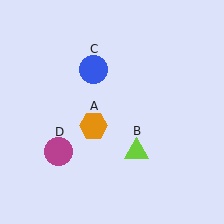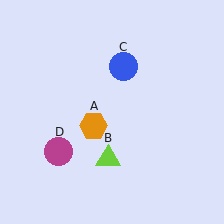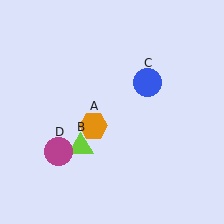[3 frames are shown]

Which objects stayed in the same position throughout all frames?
Orange hexagon (object A) and magenta circle (object D) remained stationary.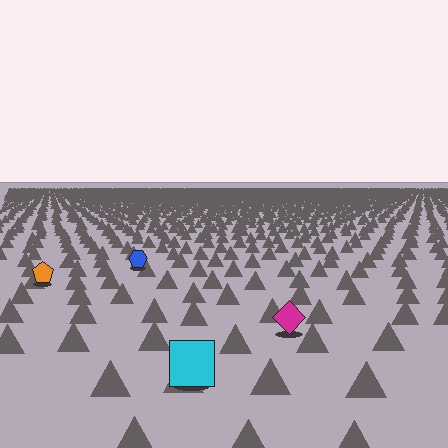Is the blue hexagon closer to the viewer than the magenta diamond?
No. The magenta diamond is closer — you can tell from the texture gradient: the ground texture is coarser near it.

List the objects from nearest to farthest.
From nearest to farthest: the cyan square, the magenta diamond, the orange pentagon, the blue hexagon.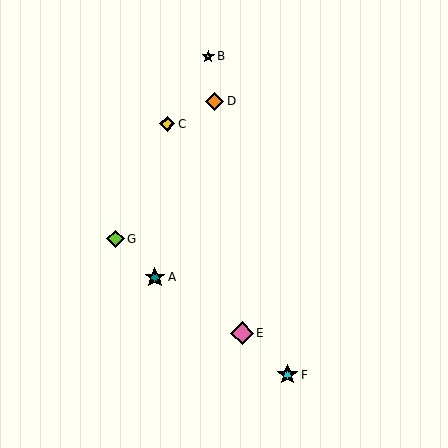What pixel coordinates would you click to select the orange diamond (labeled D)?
Click at (215, 101) to select the orange diamond D.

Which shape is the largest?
The pink diamond (labeled E) is the largest.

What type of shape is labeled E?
Shape E is a pink diamond.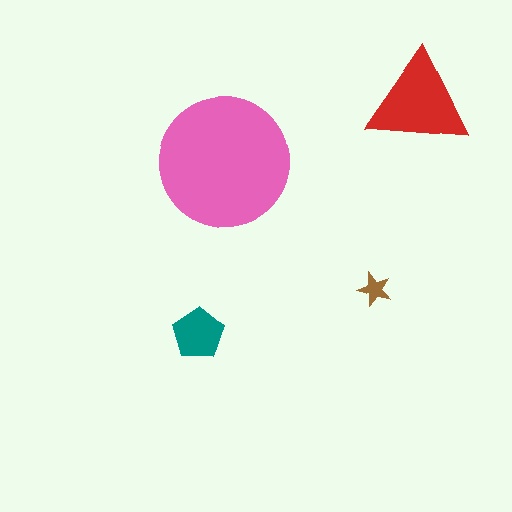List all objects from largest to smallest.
The pink circle, the red triangle, the teal pentagon, the brown star.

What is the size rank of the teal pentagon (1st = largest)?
3rd.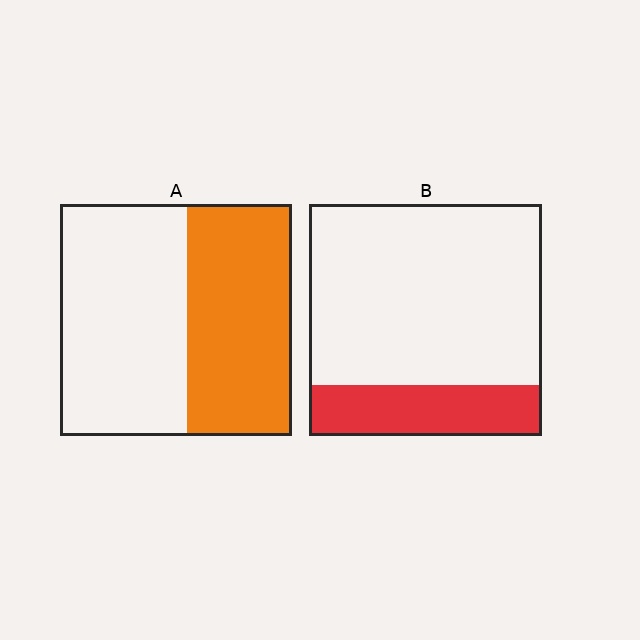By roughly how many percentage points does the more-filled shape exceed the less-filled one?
By roughly 25 percentage points (A over B).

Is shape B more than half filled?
No.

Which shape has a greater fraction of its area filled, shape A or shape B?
Shape A.